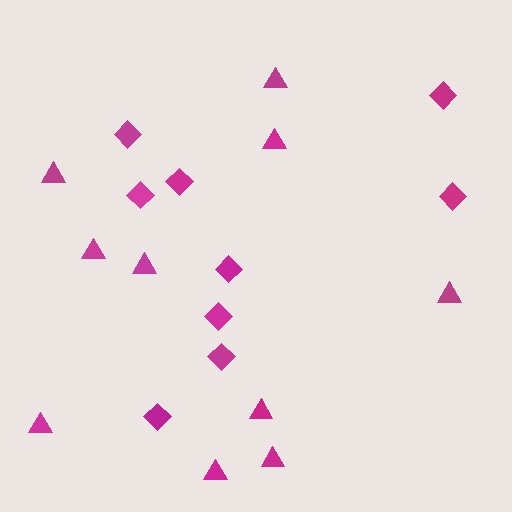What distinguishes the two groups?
There are 2 groups: one group of triangles (10) and one group of diamonds (9).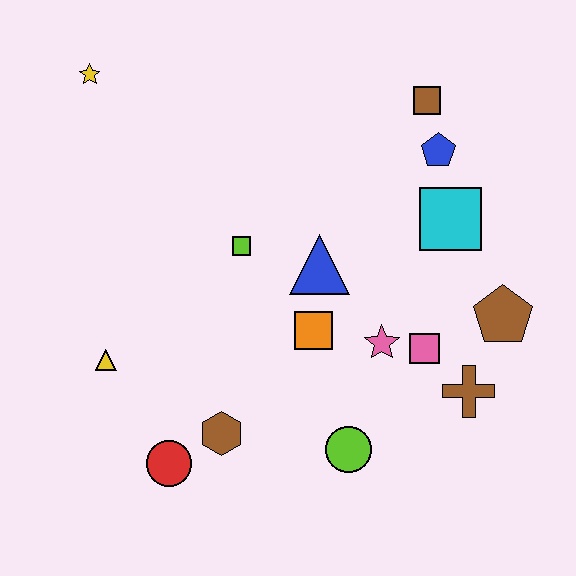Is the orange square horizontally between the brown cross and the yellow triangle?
Yes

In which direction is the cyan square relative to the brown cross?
The cyan square is above the brown cross.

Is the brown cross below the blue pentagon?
Yes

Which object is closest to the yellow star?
The lime square is closest to the yellow star.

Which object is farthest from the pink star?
The yellow star is farthest from the pink star.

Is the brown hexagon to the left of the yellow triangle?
No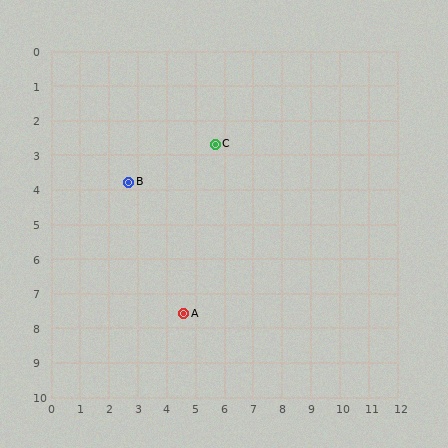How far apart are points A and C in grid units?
Points A and C are about 5.0 grid units apart.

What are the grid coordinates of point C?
Point C is at approximately (5.7, 2.7).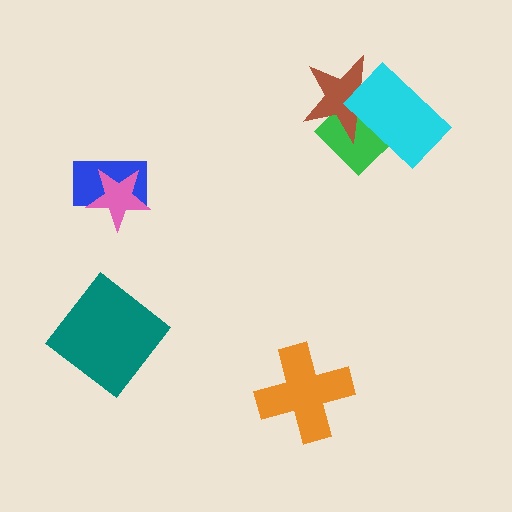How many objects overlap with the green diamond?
2 objects overlap with the green diamond.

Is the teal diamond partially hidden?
No, no other shape covers it.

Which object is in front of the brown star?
The cyan rectangle is in front of the brown star.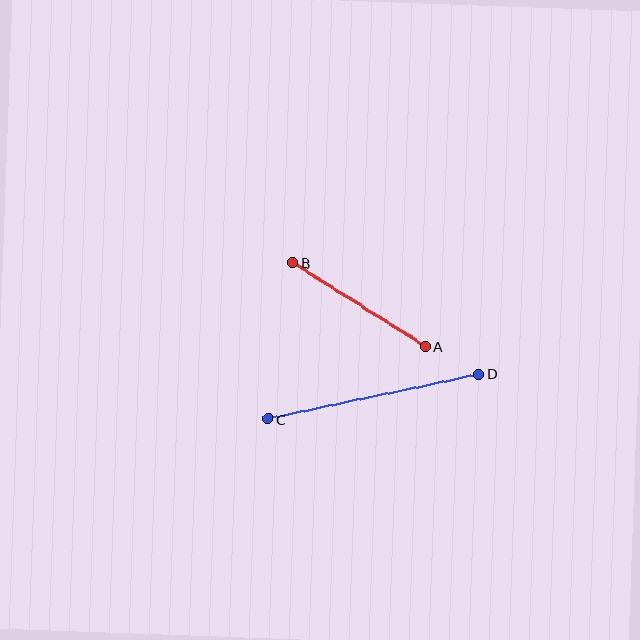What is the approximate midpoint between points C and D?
The midpoint is at approximately (374, 397) pixels.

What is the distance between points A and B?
The distance is approximately 157 pixels.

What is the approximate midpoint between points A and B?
The midpoint is at approximately (359, 304) pixels.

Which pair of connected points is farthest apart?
Points C and D are farthest apart.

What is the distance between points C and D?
The distance is approximately 215 pixels.